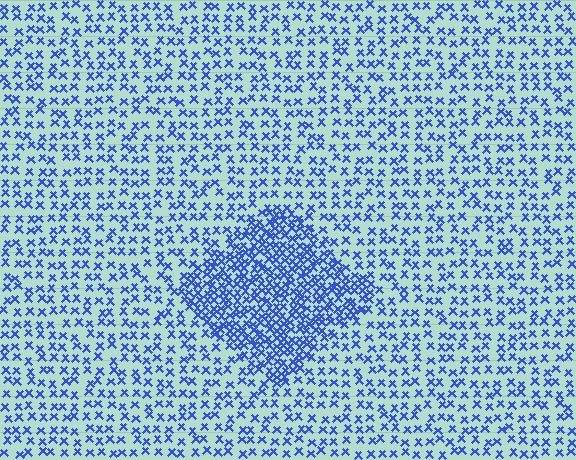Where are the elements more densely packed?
The elements are more densely packed inside the diamond boundary.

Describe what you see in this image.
The image contains small blue elements arranged at two different densities. A diamond-shaped region is visible where the elements are more densely packed than the surrounding area.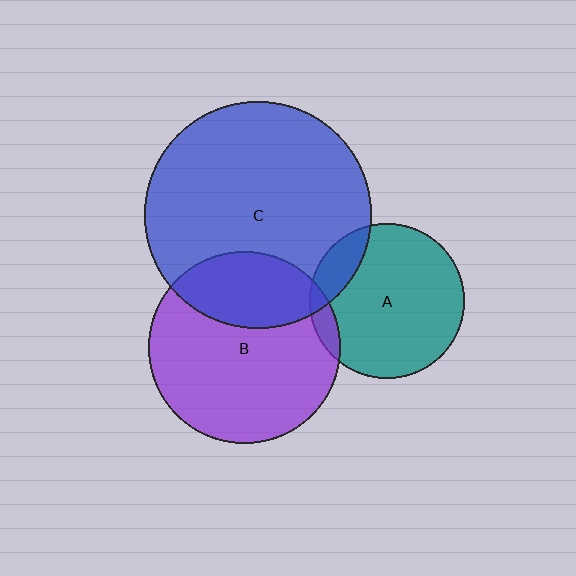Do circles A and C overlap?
Yes.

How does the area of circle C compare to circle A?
Approximately 2.1 times.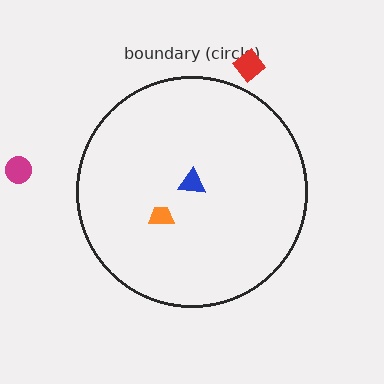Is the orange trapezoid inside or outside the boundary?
Inside.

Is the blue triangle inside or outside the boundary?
Inside.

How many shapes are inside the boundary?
2 inside, 2 outside.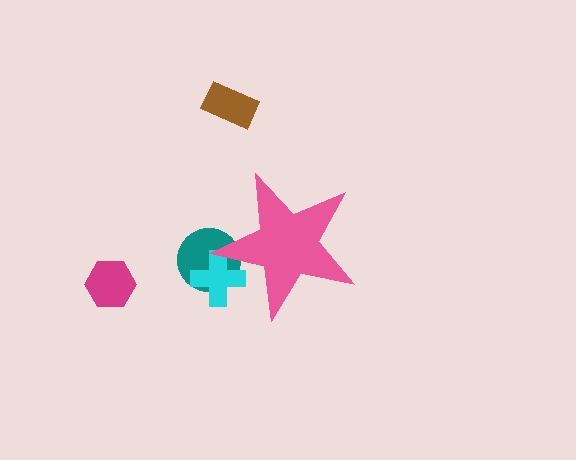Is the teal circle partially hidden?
Yes, the teal circle is partially hidden behind the pink star.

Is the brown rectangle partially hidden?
No, the brown rectangle is fully visible.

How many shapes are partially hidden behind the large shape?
2 shapes are partially hidden.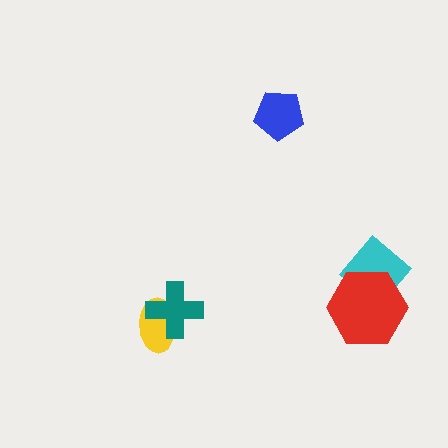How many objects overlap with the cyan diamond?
1 object overlaps with the cyan diamond.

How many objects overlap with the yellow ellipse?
1 object overlaps with the yellow ellipse.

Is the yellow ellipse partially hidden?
Yes, it is partially covered by another shape.